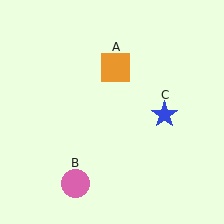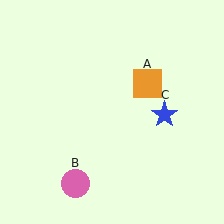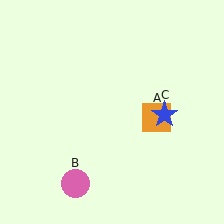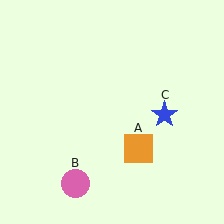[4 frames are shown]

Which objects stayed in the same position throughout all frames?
Pink circle (object B) and blue star (object C) remained stationary.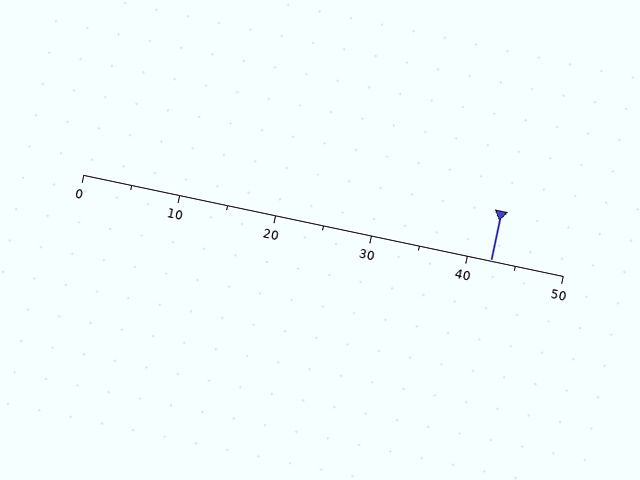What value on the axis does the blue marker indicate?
The marker indicates approximately 42.5.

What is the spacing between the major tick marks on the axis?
The major ticks are spaced 10 apart.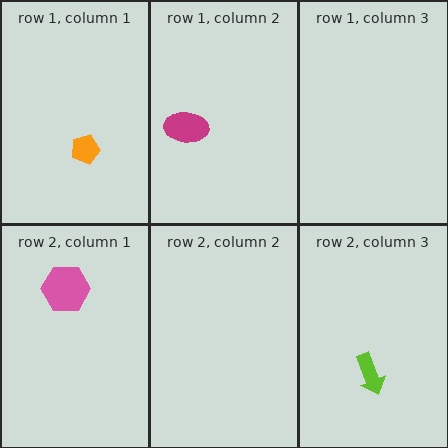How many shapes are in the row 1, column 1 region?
1.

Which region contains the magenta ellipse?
The row 1, column 2 region.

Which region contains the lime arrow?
The row 2, column 3 region.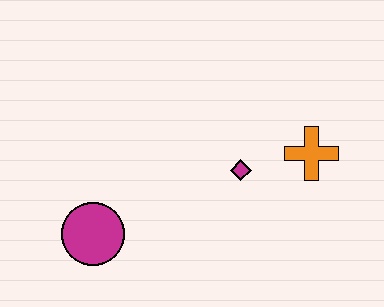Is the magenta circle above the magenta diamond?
No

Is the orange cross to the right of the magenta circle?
Yes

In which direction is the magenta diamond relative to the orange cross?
The magenta diamond is to the left of the orange cross.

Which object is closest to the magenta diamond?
The orange cross is closest to the magenta diamond.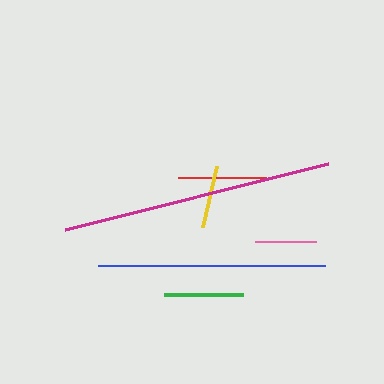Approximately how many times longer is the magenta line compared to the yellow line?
The magenta line is approximately 4.3 times the length of the yellow line.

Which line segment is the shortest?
The pink line is the shortest at approximately 61 pixels.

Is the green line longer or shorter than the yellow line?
The green line is longer than the yellow line.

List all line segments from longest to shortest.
From longest to shortest: magenta, blue, red, green, yellow, pink.